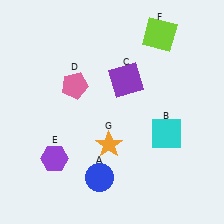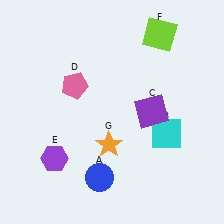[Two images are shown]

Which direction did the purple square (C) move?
The purple square (C) moved down.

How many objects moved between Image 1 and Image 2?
1 object moved between the two images.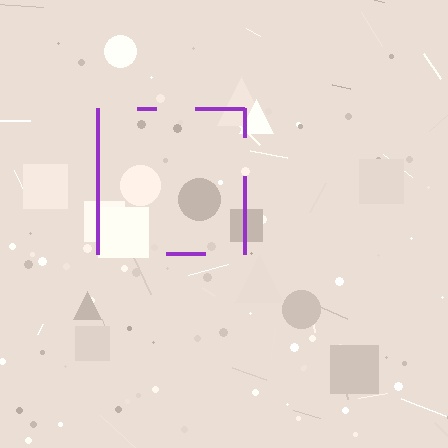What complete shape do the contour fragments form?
The contour fragments form a square.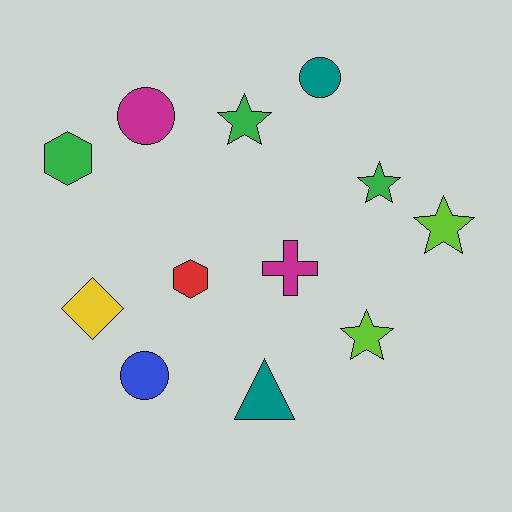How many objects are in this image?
There are 12 objects.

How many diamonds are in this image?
There is 1 diamond.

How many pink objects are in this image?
There are no pink objects.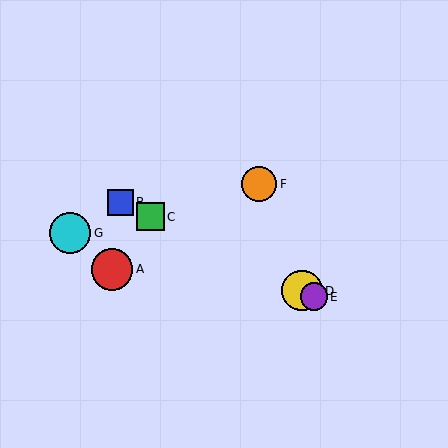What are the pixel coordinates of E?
Object E is at (314, 297).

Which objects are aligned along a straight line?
Objects B, C, D, E are aligned along a straight line.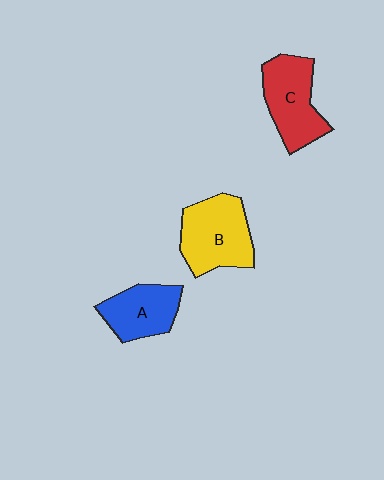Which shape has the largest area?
Shape B (yellow).